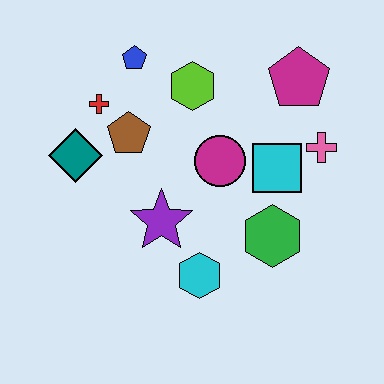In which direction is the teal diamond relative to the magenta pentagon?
The teal diamond is to the left of the magenta pentagon.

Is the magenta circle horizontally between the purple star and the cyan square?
Yes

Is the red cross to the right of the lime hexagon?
No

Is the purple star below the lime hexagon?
Yes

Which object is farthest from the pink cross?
The teal diamond is farthest from the pink cross.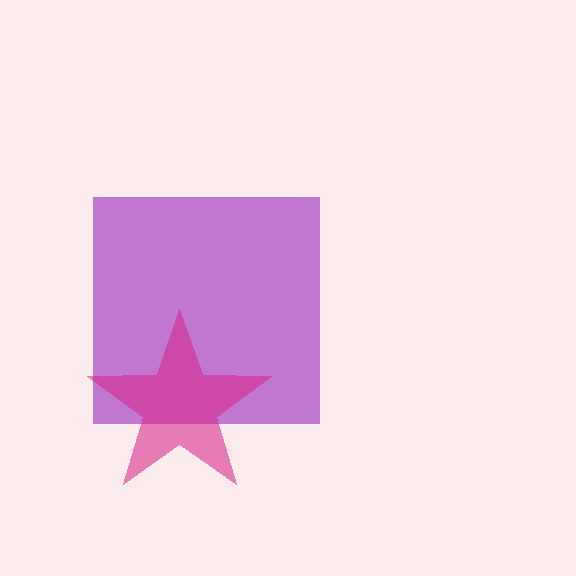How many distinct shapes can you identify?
There are 2 distinct shapes: a purple square, a magenta star.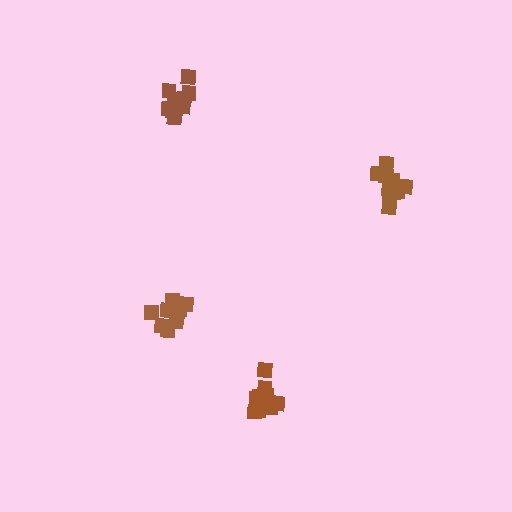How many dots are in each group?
Group 1: 12 dots, Group 2: 9 dots, Group 3: 11 dots, Group 4: 11 dots (43 total).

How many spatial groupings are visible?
There are 4 spatial groupings.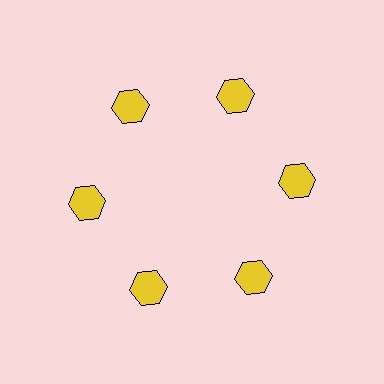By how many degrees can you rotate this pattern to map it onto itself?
The pattern maps onto itself every 60 degrees of rotation.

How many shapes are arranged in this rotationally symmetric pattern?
There are 6 shapes, arranged in 6 groups of 1.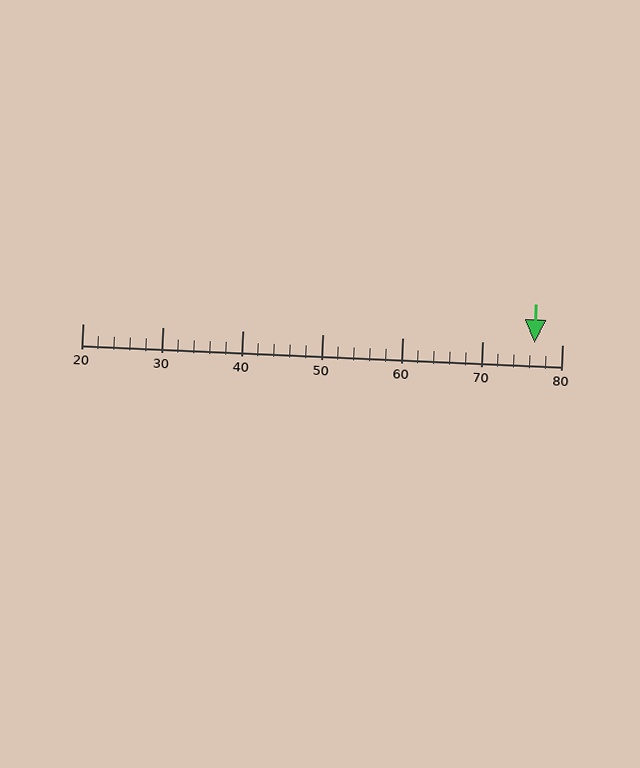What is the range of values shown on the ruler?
The ruler shows values from 20 to 80.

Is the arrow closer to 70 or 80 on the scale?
The arrow is closer to 80.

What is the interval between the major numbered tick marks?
The major tick marks are spaced 10 units apart.